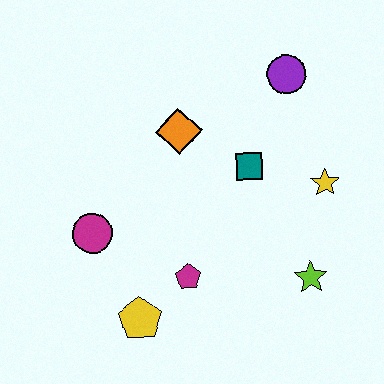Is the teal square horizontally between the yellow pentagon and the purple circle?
Yes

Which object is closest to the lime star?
The yellow star is closest to the lime star.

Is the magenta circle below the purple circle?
Yes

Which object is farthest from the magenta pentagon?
The purple circle is farthest from the magenta pentagon.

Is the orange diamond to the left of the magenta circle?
No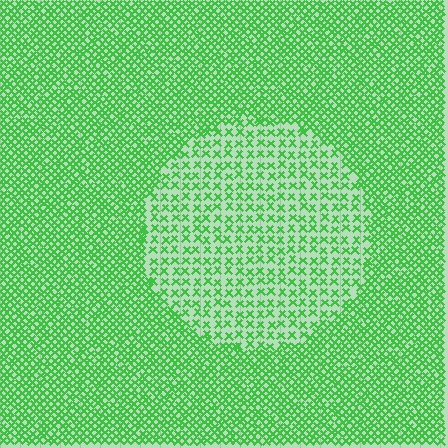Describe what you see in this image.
The image contains small green elements arranged at two different densities. A circle-shaped region is visible where the elements are less densely packed than the surrounding area.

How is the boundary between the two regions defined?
The boundary is defined by a change in element density (approximately 2.1x ratio). All elements are the same color, size, and shape.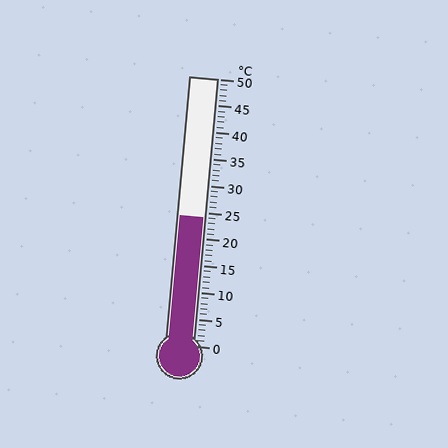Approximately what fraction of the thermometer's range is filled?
The thermometer is filled to approximately 50% of its range.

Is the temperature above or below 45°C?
The temperature is below 45°C.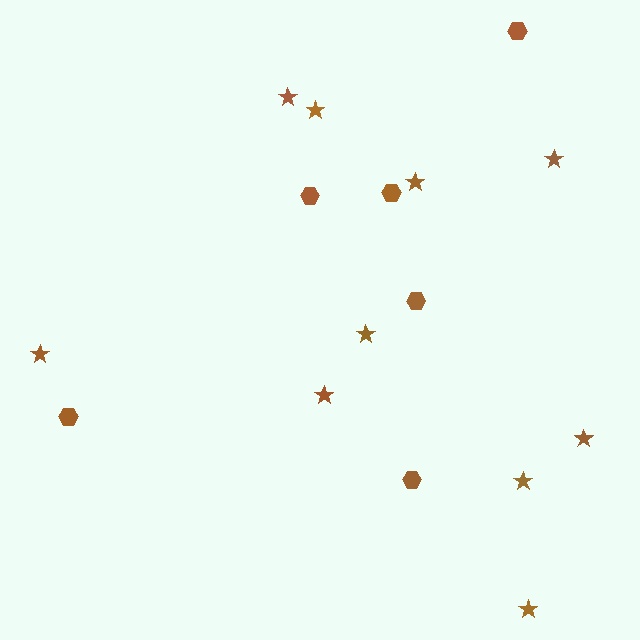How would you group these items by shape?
There are 2 groups: one group of hexagons (6) and one group of stars (10).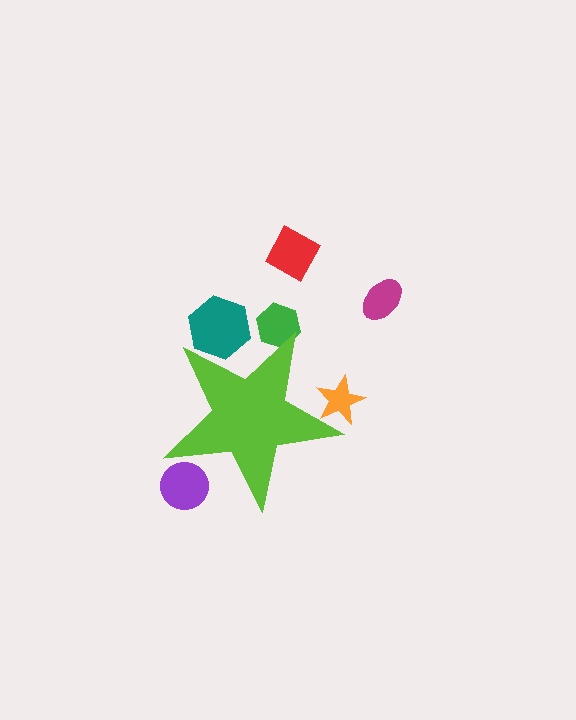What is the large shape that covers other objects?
A lime star.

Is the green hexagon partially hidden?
Yes, the green hexagon is partially hidden behind the lime star.